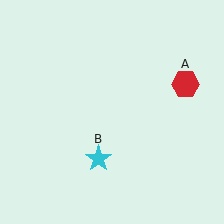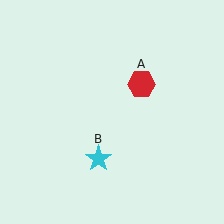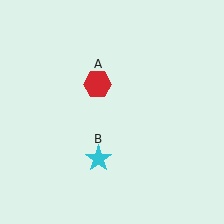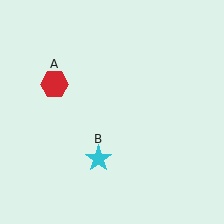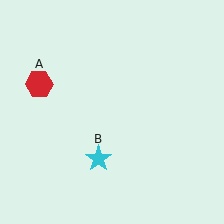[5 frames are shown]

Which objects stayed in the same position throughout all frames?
Cyan star (object B) remained stationary.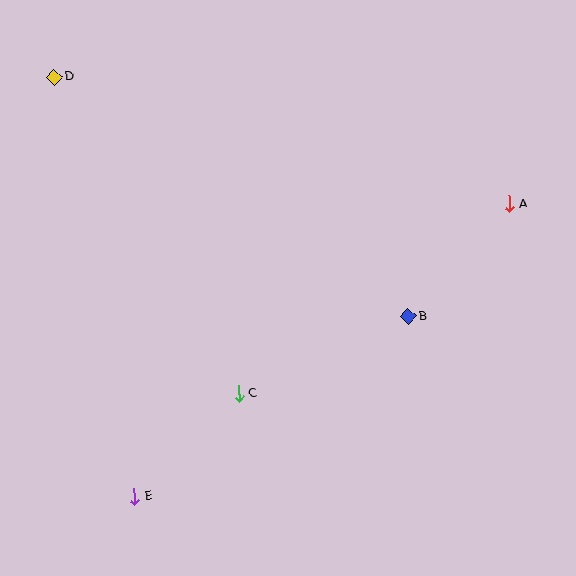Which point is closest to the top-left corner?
Point D is closest to the top-left corner.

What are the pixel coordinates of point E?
Point E is at (135, 497).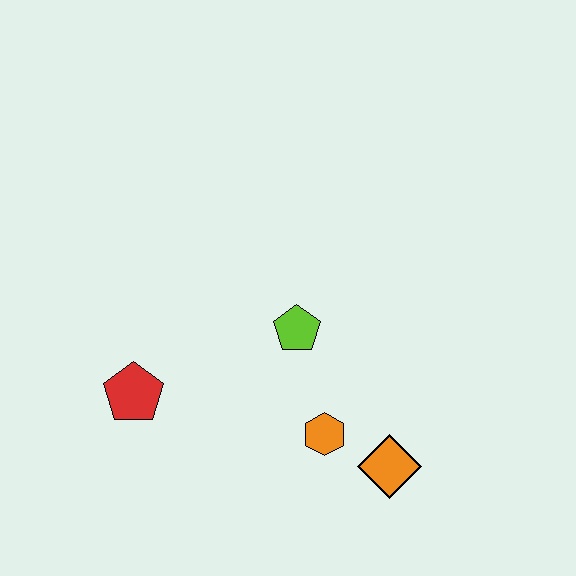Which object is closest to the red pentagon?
The lime pentagon is closest to the red pentagon.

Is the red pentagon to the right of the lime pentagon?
No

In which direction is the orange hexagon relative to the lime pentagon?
The orange hexagon is below the lime pentagon.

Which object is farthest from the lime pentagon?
The red pentagon is farthest from the lime pentagon.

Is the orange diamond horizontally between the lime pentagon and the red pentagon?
No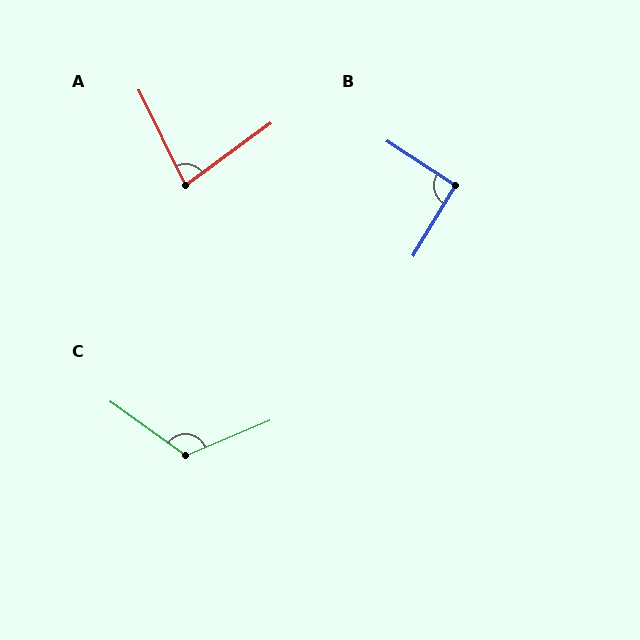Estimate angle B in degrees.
Approximately 92 degrees.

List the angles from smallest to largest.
A (80°), B (92°), C (121°).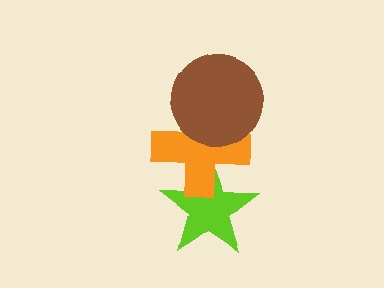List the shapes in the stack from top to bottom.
From top to bottom: the brown circle, the orange cross, the lime star.